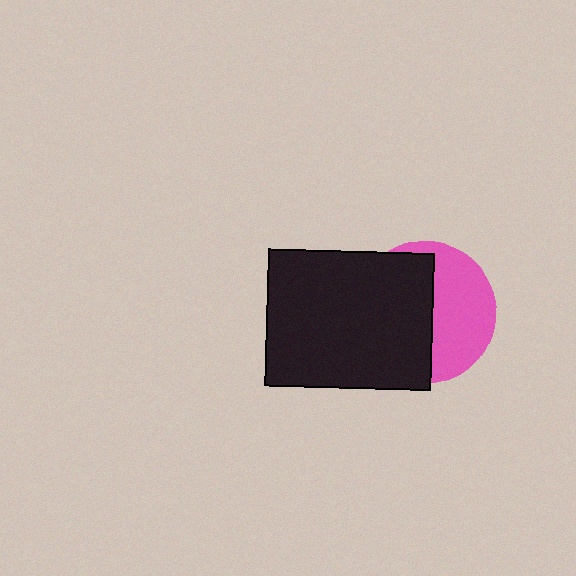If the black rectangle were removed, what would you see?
You would see the complete pink circle.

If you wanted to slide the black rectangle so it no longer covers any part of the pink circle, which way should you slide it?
Slide it left — that is the most direct way to separate the two shapes.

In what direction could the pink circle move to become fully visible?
The pink circle could move right. That would shift it out from behind the black rectangle entirely.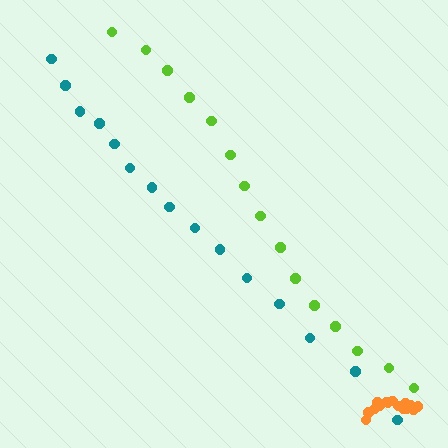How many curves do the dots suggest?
There are 3 distinct paths.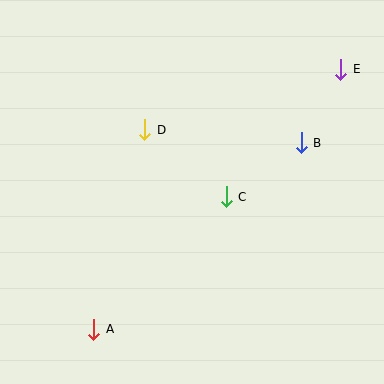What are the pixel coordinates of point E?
Point E is at (341, 69).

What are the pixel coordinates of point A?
Point A is at (94, 329).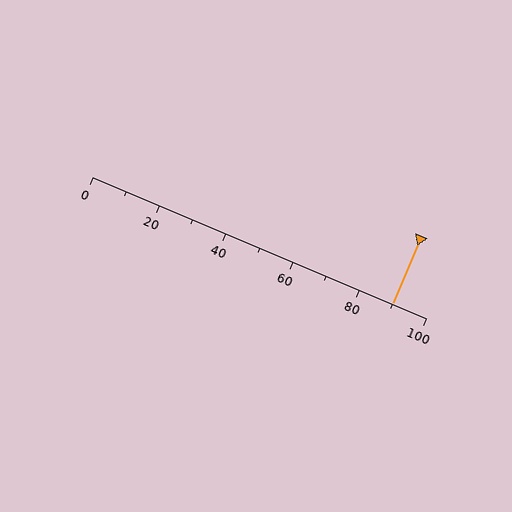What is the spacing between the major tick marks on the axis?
The major ticks are spaced 20 apart.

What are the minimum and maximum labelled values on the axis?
The axis runs from 0 to 100.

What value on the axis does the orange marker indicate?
The marker indicates approximately 90.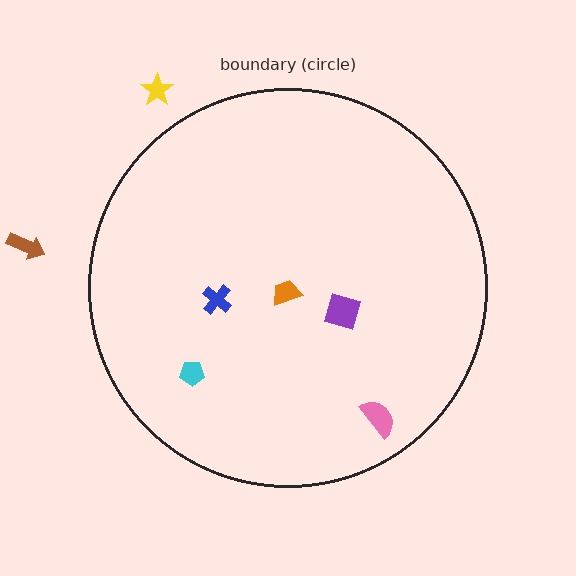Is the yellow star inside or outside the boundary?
Outside.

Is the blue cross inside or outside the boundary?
Inside.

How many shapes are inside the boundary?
5 inside, 2 outside.